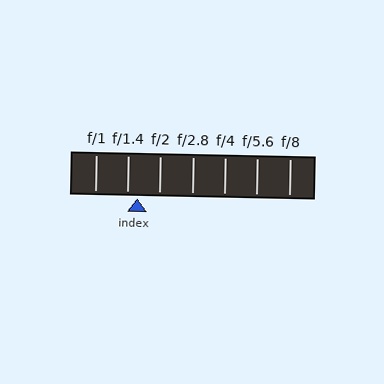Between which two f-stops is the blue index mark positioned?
The index mark is between f/1.4 and f/2.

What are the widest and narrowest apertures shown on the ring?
The widest aperture shown is f/1 and the narrowest is f/8.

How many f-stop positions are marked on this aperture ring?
There are 7 f-stop positions marked.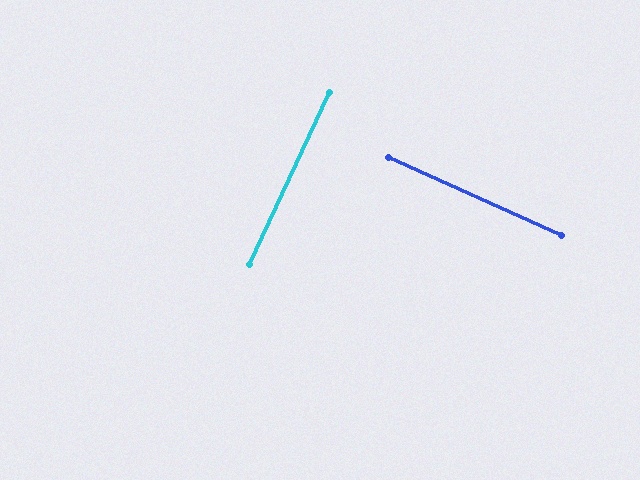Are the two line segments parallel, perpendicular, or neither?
Perpendicular — they meet at approximately 89°.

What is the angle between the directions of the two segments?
Approximately 89 degrees.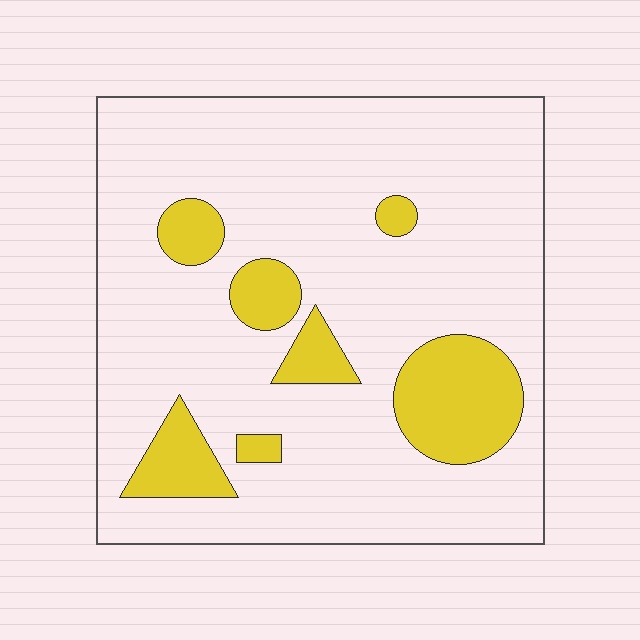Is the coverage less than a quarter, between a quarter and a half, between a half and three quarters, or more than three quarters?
Less than a quarter.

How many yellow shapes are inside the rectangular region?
7.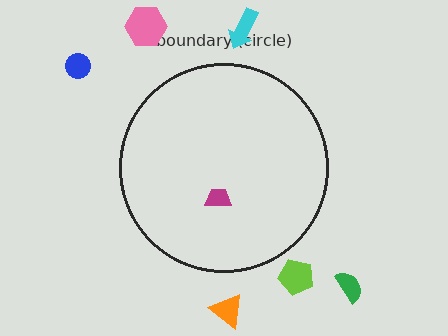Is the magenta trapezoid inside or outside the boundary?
Inside.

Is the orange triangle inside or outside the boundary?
Outside.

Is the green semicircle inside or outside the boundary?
Outside.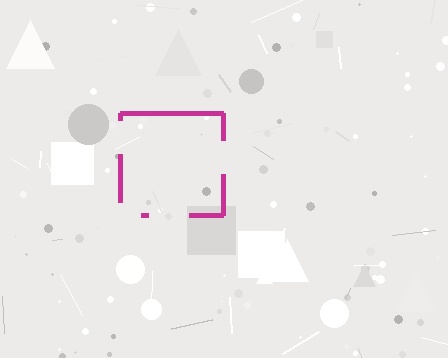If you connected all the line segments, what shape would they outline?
They would outline a square.